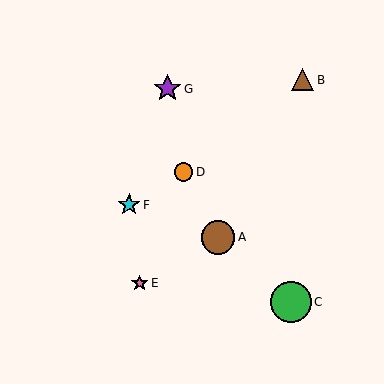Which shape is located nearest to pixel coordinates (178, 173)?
The orange circle (labeled D) at (183, 172) is nearest to that location.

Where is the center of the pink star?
The center of the pink star is at (140, 283).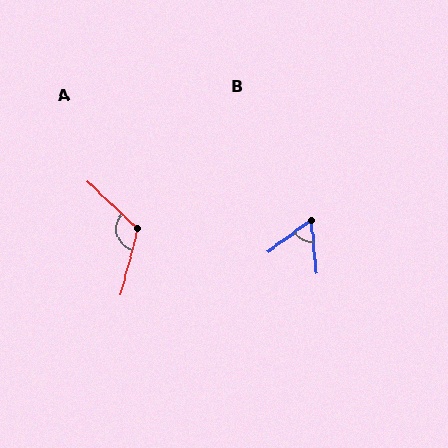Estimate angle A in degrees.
Approximately 119 degrees.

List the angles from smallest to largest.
B (59°), A (119°).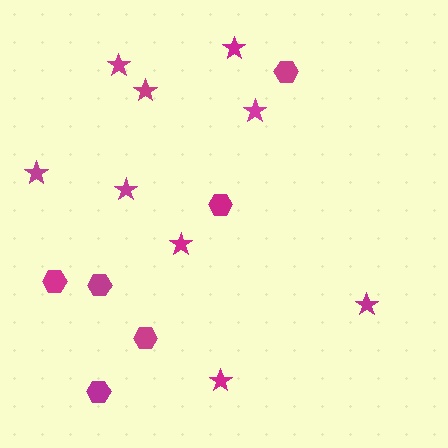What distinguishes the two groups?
There are 2 groups: one group of stars (9) and one group of hexagons (6).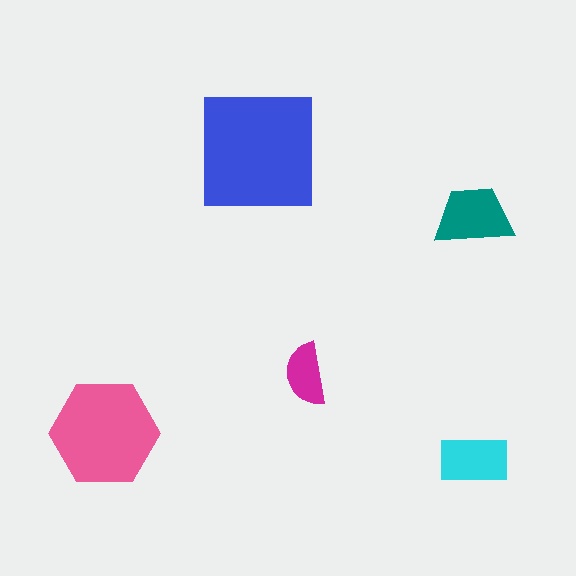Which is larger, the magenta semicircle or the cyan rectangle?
The cyan rectangle.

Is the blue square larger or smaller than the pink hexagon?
Larger.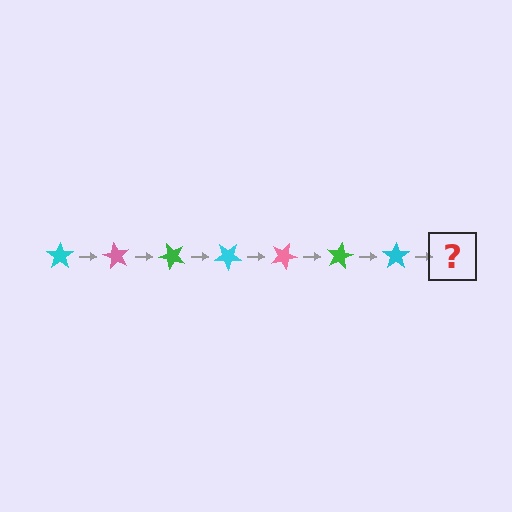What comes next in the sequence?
The next element should be a pink star, rotated 420 degrees from the start.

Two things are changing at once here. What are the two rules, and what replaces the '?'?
The two rules are that it rotates 60 degrees each step and the color cycles through cyan, pink, and green. The '?' should be a pink star, rotated 420 degrees from the start.